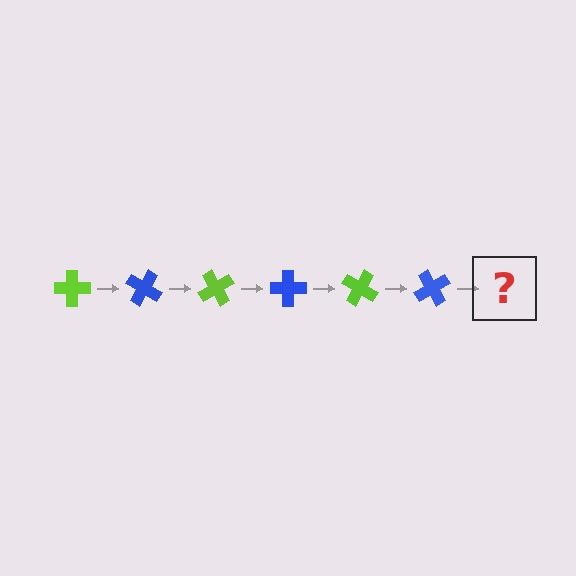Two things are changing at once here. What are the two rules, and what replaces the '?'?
The two rules are that it rotates 30 degrees each step and the color cycles through lime and blue. The '?' should be a lime cross, rotated 180 degrees from the start.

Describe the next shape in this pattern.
It should be a lime cross, rotated 180 degrees from the start.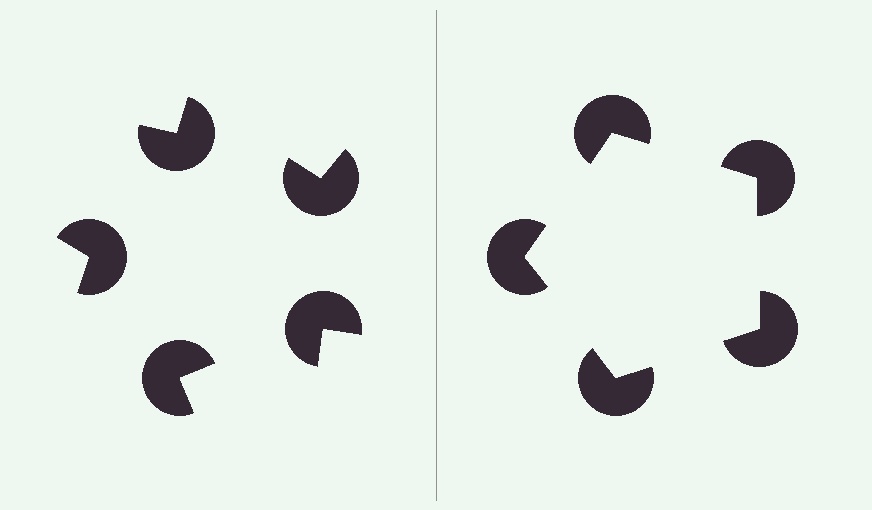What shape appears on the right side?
An illusory pentagon.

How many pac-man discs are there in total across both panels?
10 — 5 on each side.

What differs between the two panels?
The pac-man discs are positioned identically on both sides; only the wedge orientations differ. On the right they align to a pentagon; on the left they are misaligned.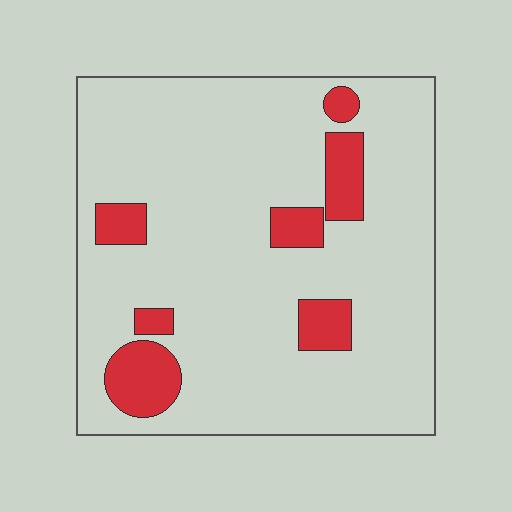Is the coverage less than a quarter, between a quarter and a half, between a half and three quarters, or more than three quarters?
Less than a quarter.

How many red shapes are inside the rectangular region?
7.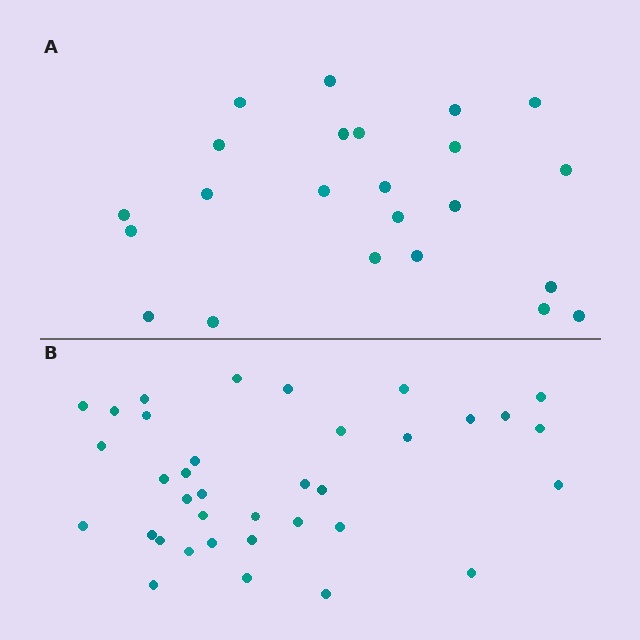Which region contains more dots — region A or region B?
Region B (the bottom region) has more dots.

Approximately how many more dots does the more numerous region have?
Region B has approximately 15 more dots than region A.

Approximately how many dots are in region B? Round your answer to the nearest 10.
About 40 dots. (The exact count is 36, which rounds to 40.)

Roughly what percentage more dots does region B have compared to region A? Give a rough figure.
About 55% more.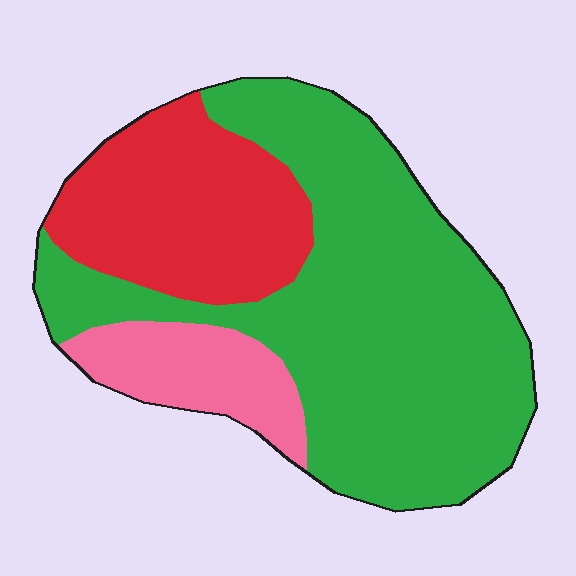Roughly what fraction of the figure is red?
Red takes up about one quarter (1/4) of the figure.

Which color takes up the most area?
Green, at roughly 60%.